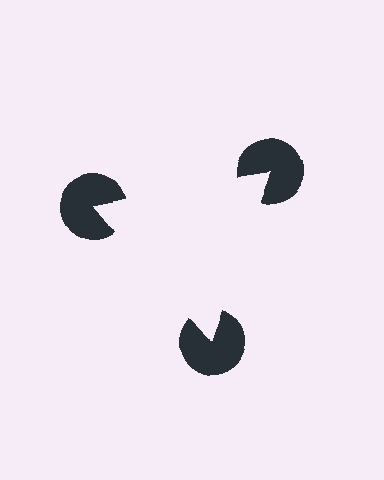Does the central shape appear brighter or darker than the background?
It typically appears slightly brighter than the background, even though no actual brightness change is drawn.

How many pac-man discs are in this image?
There are 3 — one at each vertex of the illusory triangle.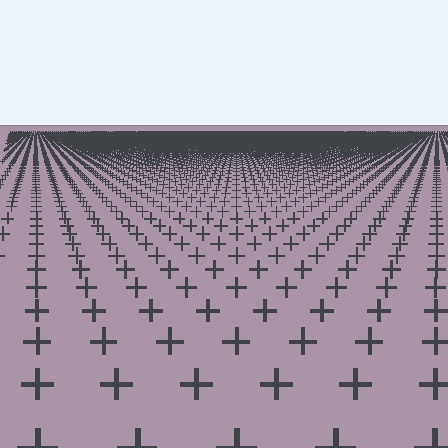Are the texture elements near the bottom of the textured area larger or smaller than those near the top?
Larger. Near the bottom, elements are closer to the viewer and appear at a bigger on-screen size.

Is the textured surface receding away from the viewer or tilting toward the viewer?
The surface is receding away from the viewer. Texture elements get smaller and denser toward the top.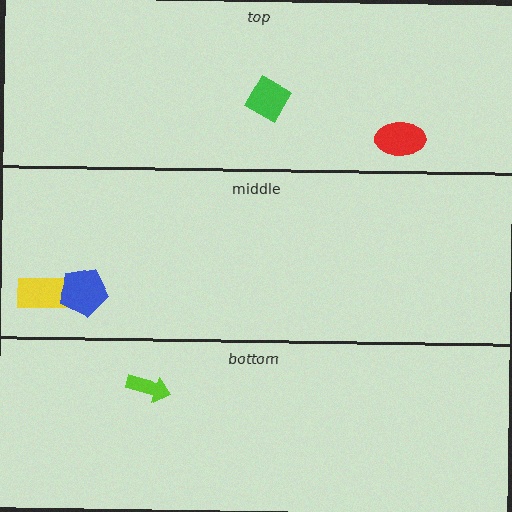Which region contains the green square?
The top region.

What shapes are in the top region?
The green square, the red ellipse.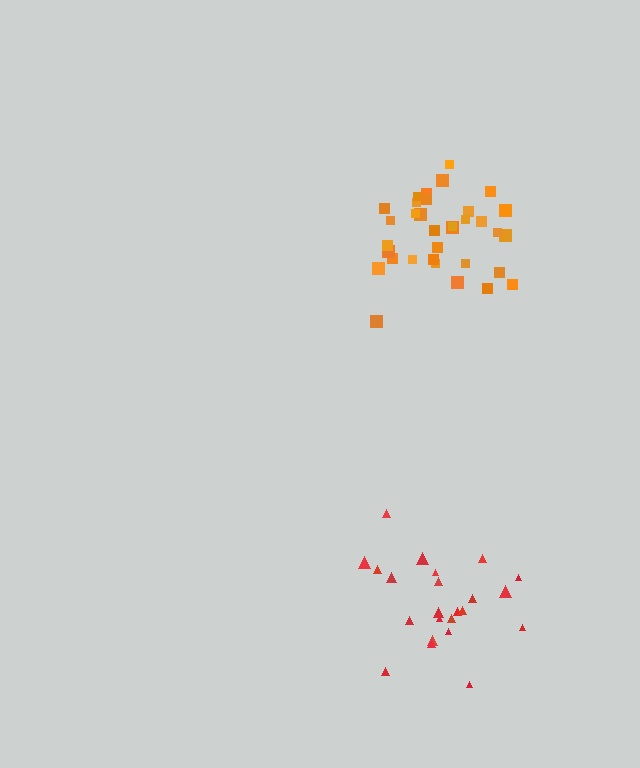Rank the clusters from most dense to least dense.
orange, red.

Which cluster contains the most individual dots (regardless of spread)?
Orange (34).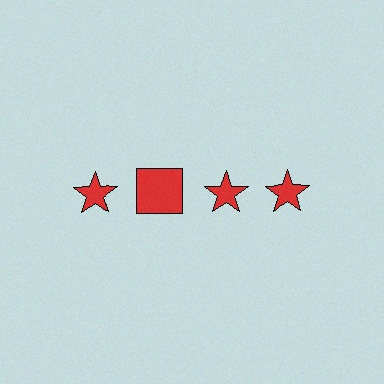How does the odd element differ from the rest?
It has a different shape: square instead of star.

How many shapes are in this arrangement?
There are 4 shapes arranged in a grid pattern.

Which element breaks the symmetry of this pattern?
The red square in the top row, second from left column breaks the symmetry. All other shapes are red stars.